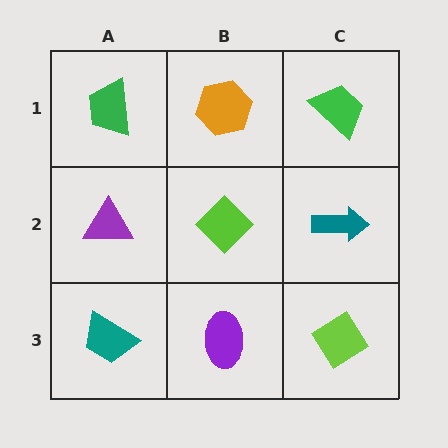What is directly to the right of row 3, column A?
A purple ellipse.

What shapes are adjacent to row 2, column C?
A green trapezoid (row 1, column C), a lime diamond (row 3, column C), a lime diamond (row 2, column B).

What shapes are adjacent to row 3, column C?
A teal arrow (row 2, column C), a purple ellipse (row 3, column B).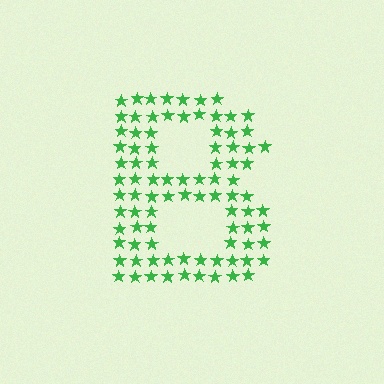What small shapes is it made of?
It is made of small stars.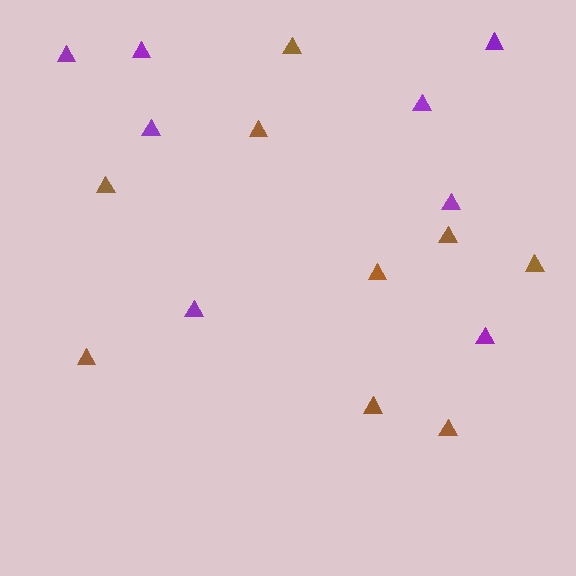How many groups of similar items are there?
There are 2 groups: one group of purple triangles (8) and one group of brown triangles (9).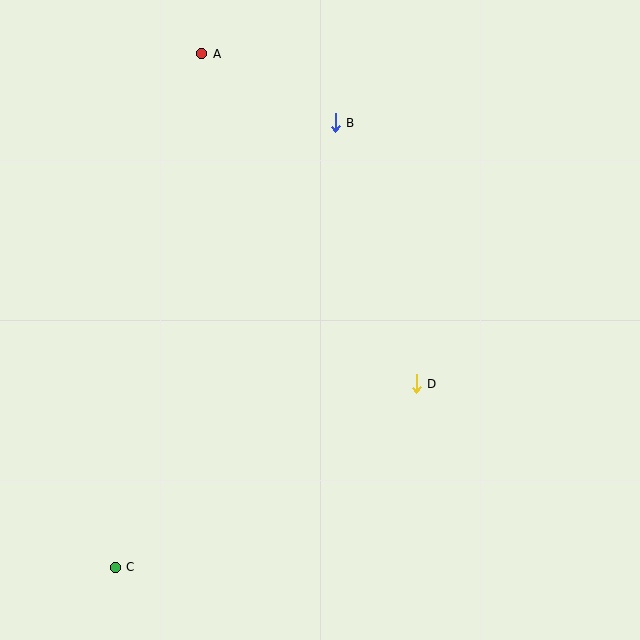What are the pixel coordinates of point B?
Point B is at (335, 123).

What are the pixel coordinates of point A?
Point A is at (202, 54).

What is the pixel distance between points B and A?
The distance between B and A is 151 pixels.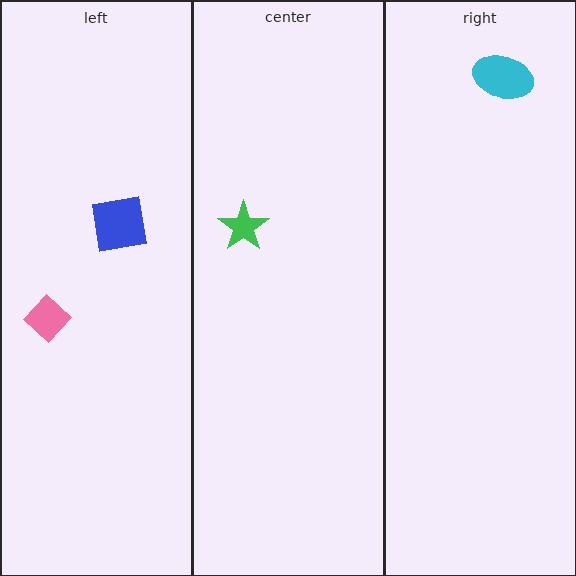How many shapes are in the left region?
2.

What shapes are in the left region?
The blue square, the pink diamond.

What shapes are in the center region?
The green star.